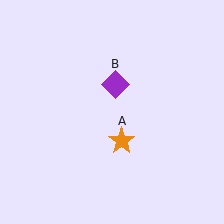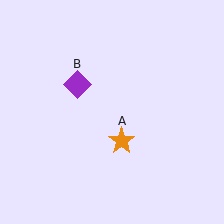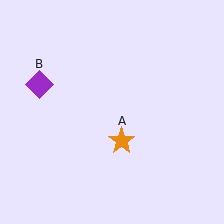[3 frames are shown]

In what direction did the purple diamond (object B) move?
The purple diamond (object B) moved left.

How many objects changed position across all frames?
1 object changed position: purple diamond (object B).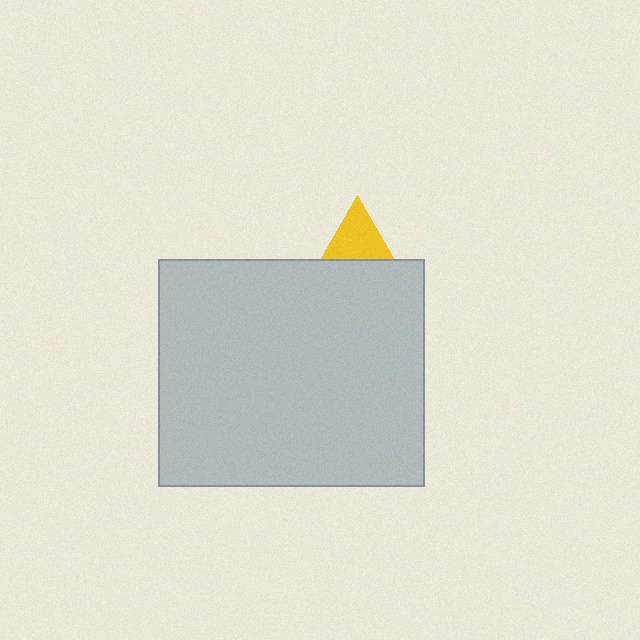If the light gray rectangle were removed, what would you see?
You would see the complete yellow triangle.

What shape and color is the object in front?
The object in front is a light gray rectangle.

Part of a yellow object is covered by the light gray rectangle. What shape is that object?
It is a triangle.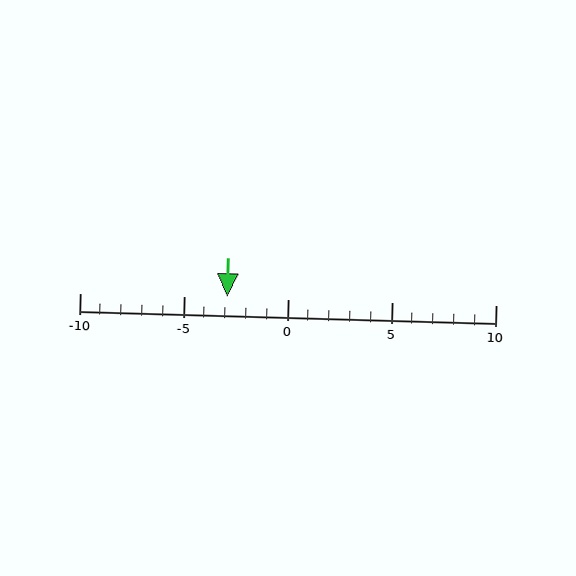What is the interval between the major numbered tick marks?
The major tick marks are spaced 5 units apart.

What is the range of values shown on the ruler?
The ruler shows values from -10 to 10.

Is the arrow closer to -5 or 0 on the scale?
The arrow is closer to -5.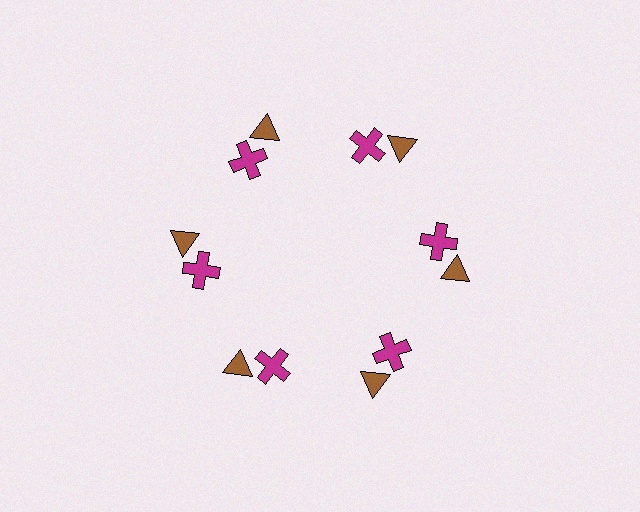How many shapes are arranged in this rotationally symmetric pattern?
There are 12 shapes, arranged in 6 groups of 2.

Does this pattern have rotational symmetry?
Yes, this pattern has 6-fold rotational symmetry. It looks the same after rotating 60 degrees around the center.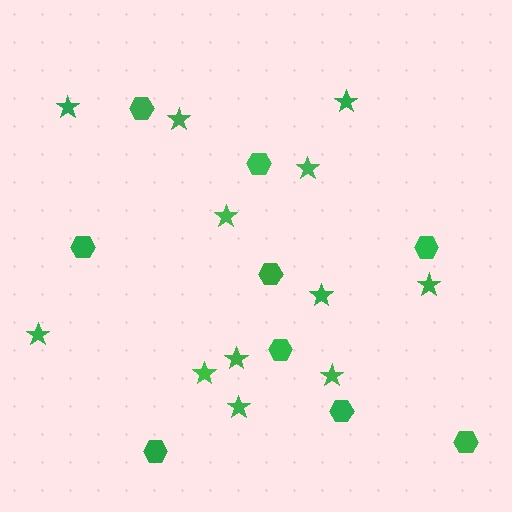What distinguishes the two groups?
There are 2 groups: one group of hexagons (9) and one group of stars (12).